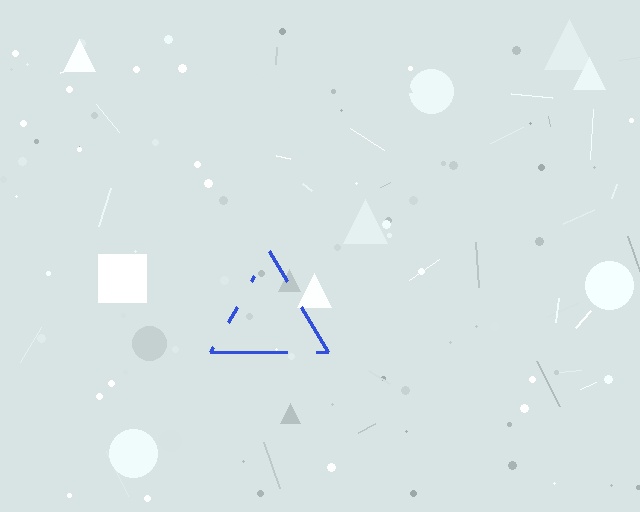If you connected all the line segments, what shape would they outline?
They would outline a triangle.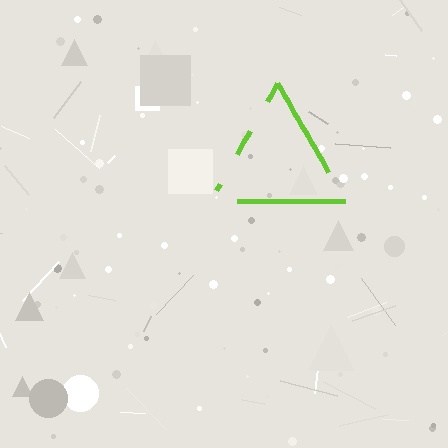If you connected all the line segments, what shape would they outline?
They would outline a triangle.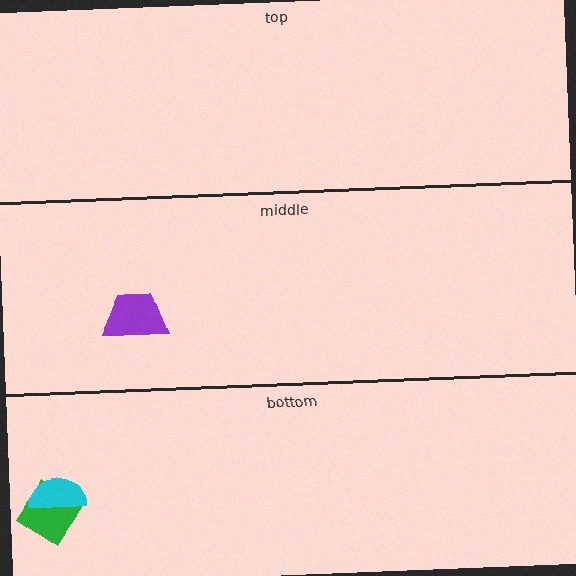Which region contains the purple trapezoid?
The middle region.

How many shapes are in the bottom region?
2.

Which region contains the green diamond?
The bottom region.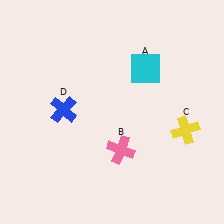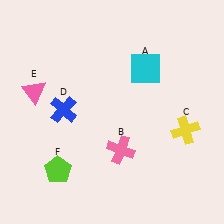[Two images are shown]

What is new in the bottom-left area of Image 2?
A lime pentagon (F) was added in the bottom-left area of Image 2.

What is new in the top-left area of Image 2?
A pink triangle (E) was added in the top-left area of Image 2.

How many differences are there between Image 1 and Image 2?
There are 2 differences between the two images.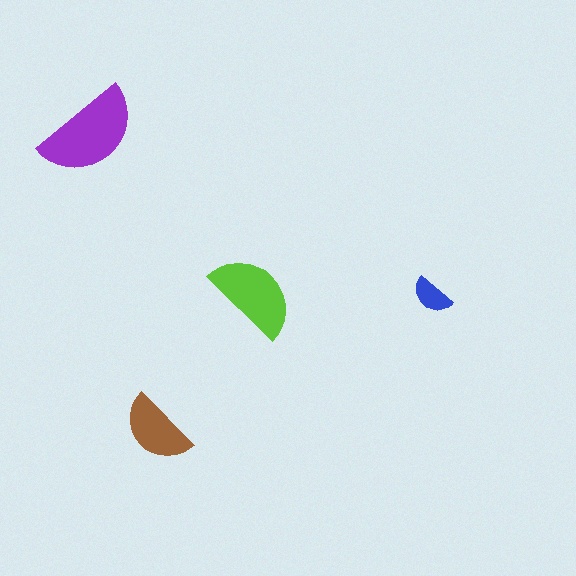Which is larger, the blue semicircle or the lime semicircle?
The lime one.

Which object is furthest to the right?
The blue semicircle is rightmost.